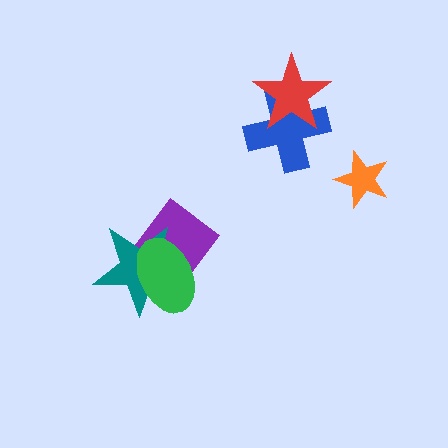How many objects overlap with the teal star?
2 objects overlap with the teal star.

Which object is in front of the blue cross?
The red star is in front of the blue cross.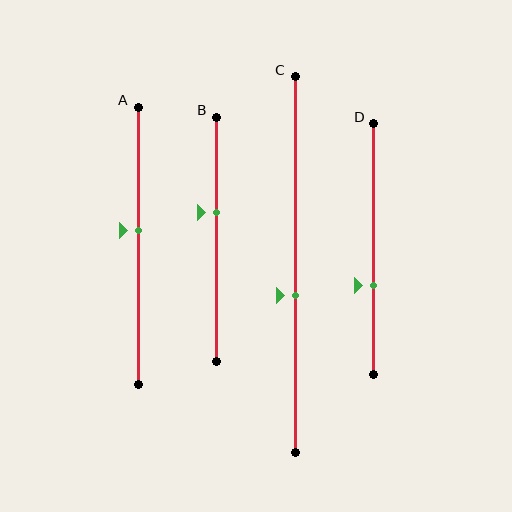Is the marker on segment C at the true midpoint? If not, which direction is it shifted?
No, the marker on segment C is shifted downward by about 8% of the segment length.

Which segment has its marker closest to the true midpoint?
Segment A has its marker closest to the true midpoint.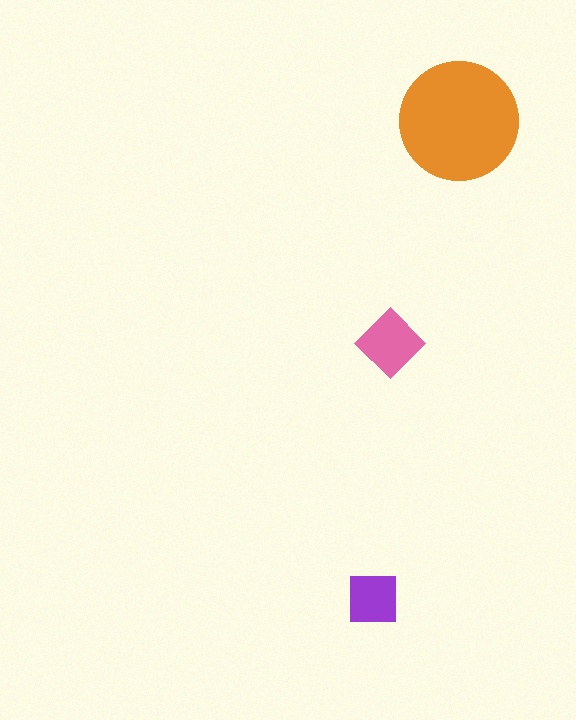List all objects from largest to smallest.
The orange circle, the pink diamond, the purple square.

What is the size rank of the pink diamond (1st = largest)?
2nd.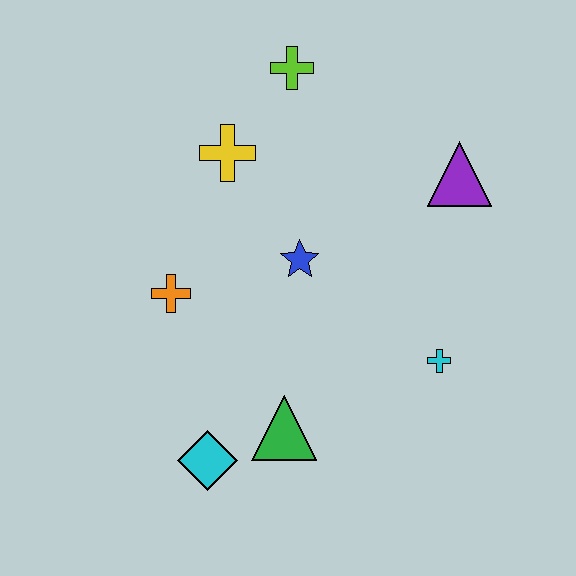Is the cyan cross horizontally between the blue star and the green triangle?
No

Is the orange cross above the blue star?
No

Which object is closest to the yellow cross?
The lime cross is closest to the yellow cross.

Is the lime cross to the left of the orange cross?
No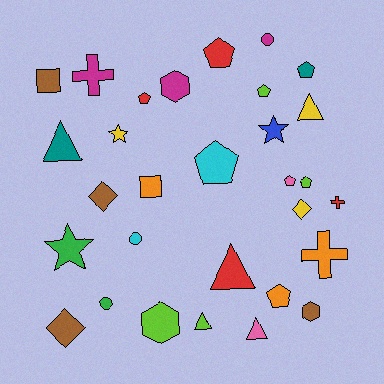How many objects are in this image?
There are 30 objects.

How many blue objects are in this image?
There is 1 blue object.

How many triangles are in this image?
There are 5 triangles.